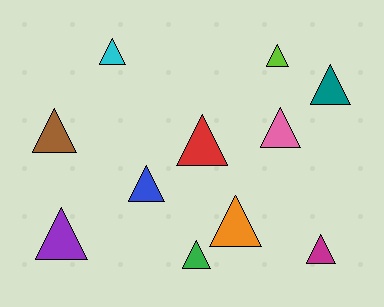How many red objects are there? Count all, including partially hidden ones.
There is 1 red object.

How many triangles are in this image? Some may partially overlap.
There are 11 triangles.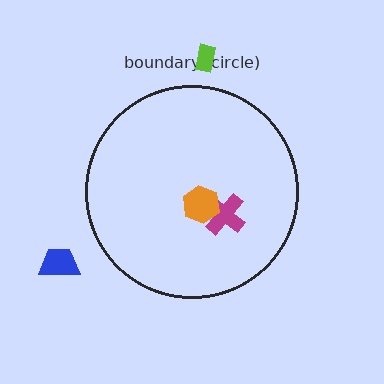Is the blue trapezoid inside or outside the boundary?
Outside.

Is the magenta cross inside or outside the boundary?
Inside.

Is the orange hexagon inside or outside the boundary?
Inside.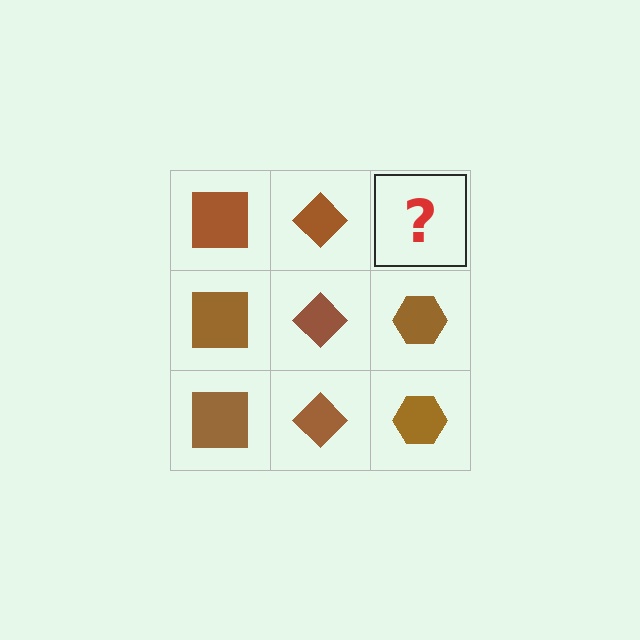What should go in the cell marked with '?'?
The missing cell should contain a brown hexagon.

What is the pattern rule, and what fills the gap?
The rule is that each column has a consistent shape. The gap should be filled with a brown hexagon.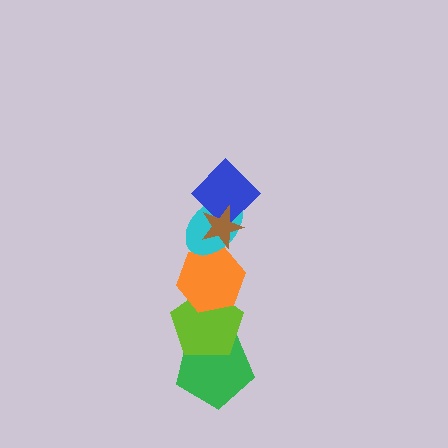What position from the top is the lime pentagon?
The lime pentagon is 5th from the top.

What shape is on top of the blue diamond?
The brown star is on top of the blue diamond.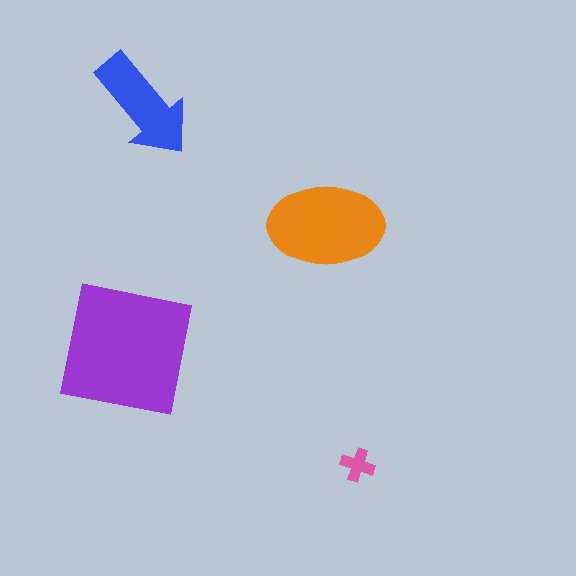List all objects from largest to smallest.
The purple square, the orange ellipse, the blue arrow, the pink cross.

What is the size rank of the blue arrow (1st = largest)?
3rd.